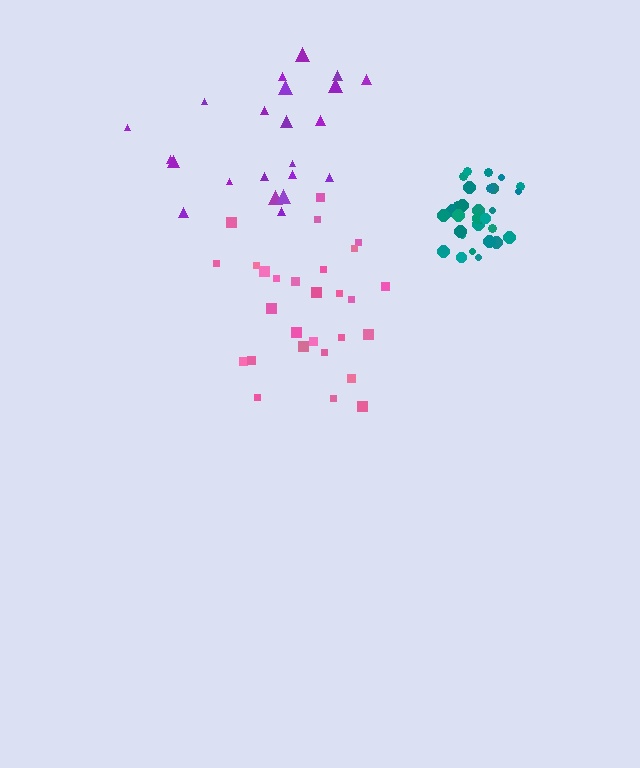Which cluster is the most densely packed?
Teal.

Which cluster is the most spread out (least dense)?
Purple.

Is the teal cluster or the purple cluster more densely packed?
Teal.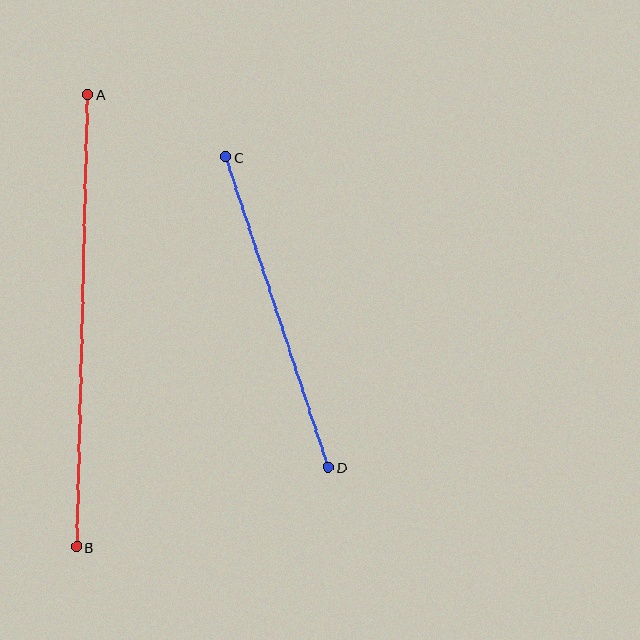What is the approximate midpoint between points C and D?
The midpoint is at approximately (277, 312) pixels.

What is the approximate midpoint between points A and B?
The midpoint is at approximately (82, 321) pixels.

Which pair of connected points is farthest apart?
Points A and B are farthest apart.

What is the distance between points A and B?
The distance is approximately 453 pixels.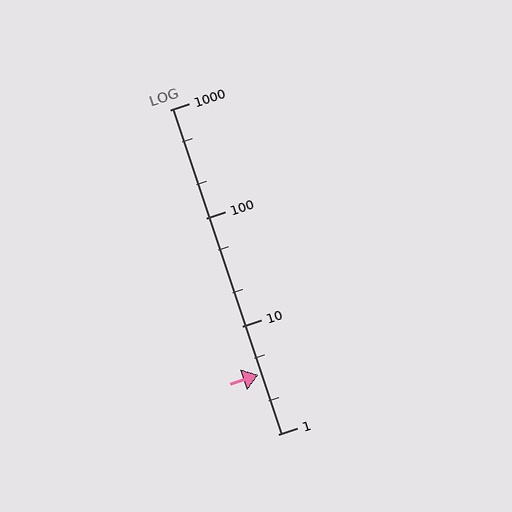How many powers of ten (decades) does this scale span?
The scale spans 3 decades, from 1 to 1000.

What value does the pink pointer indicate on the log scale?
The pointer indicates approximately 3.5.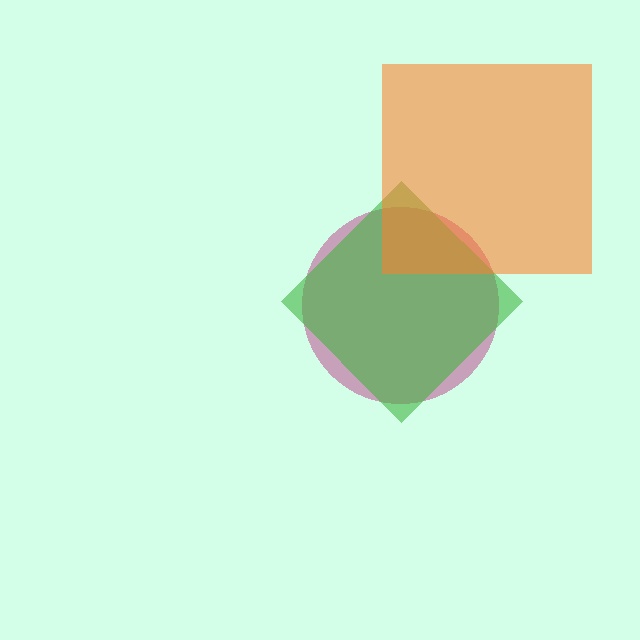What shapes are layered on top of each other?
The layered shapes are: a magenta circle, a green diamond, an orange square.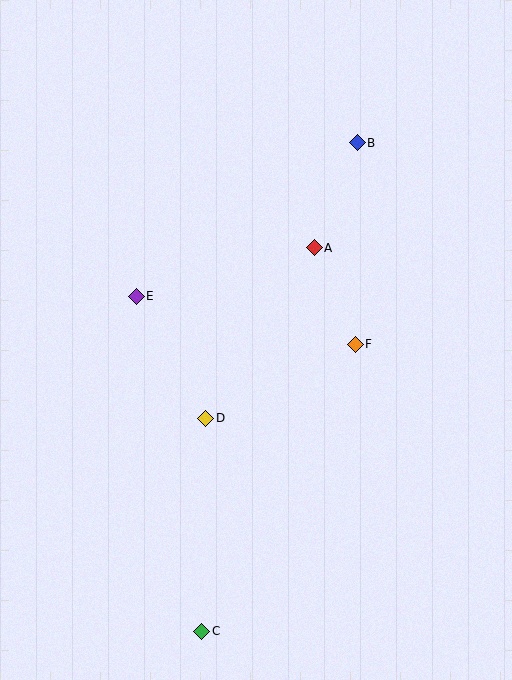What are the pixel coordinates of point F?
Point F is at (355, 344).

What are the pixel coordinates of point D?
Point D is at (206, 418).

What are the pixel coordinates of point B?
Point B is at (357, 143).